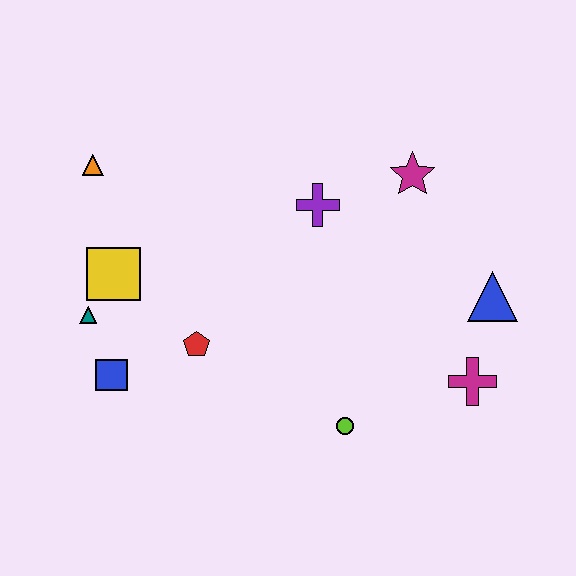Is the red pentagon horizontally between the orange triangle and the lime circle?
Yes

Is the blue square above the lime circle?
Yes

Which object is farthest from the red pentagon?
The blue triangle is farthest from the red pentagon.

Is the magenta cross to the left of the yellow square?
No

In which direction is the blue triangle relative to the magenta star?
The blue triangle is below the magenta star.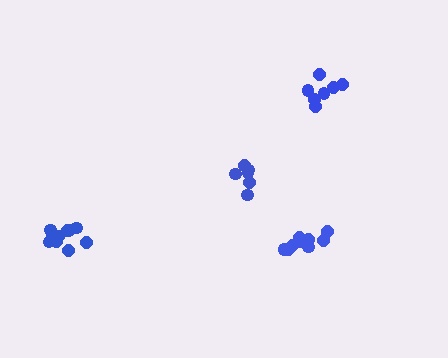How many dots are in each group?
Group 1: 11 dots, Group 2: 7 dots, Group 3: 10 dots, Group 4: 6 dots (34 total).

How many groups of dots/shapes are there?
There are 4 groups.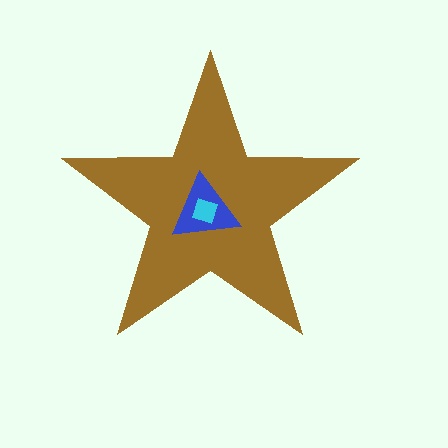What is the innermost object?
The cyan square.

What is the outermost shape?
The brown star.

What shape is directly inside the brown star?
The blue triangle.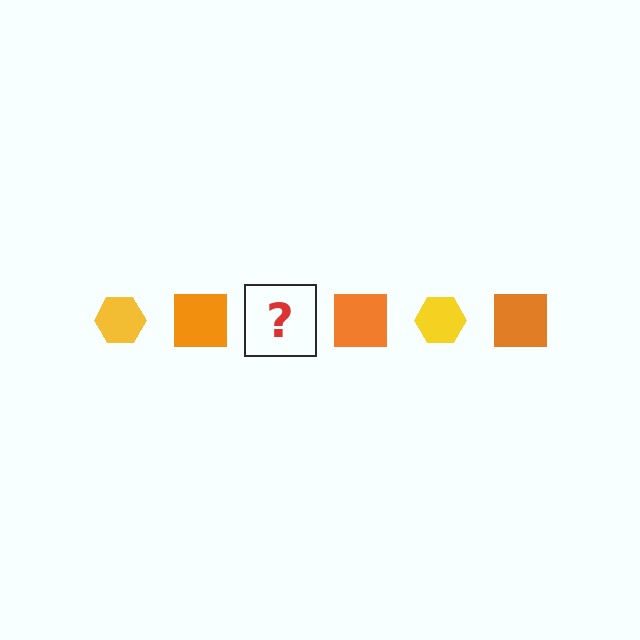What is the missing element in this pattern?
The missing element is a yellow hexagon.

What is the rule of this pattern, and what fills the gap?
The rule is that the pattern alternates between yellow hexagon and orange square. The gap should be filled with a yellow hexagon.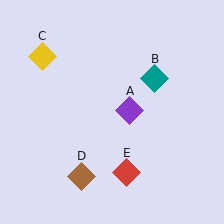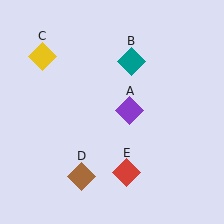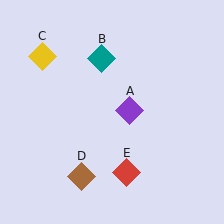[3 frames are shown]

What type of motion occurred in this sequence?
The teal diamond (object B) rotated counterclockwise around the center of the scene.